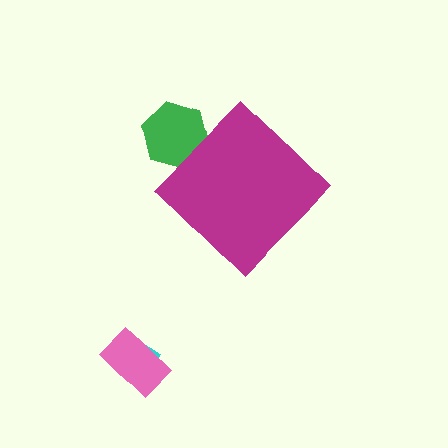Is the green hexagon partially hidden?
Yes, the green hexagon is partially hidden behind the magenta diamond.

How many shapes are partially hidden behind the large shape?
1 shape is partially hidden.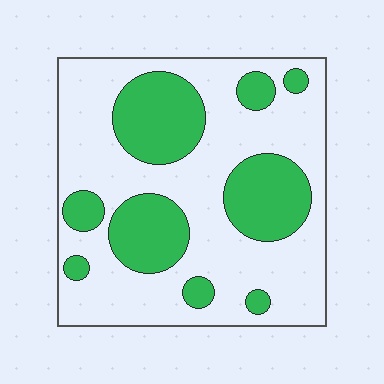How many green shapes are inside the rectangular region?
9.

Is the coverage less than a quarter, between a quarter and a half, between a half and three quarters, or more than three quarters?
Between a quarter and a half.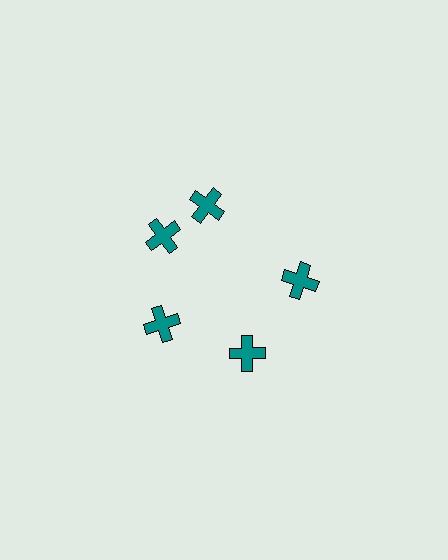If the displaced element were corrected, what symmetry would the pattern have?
It would have 5-fold rotational symmetry — the pattern would map onto itself every 72 degrees.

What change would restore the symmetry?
The symmetry would be restored by rotating it back into even spacing with its neighbors so that all 5 crosses sit at equal angles and equal distance from the center.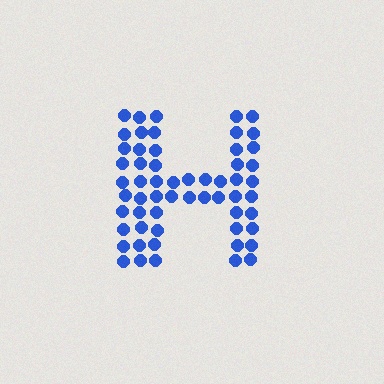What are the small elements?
The small elements are circles.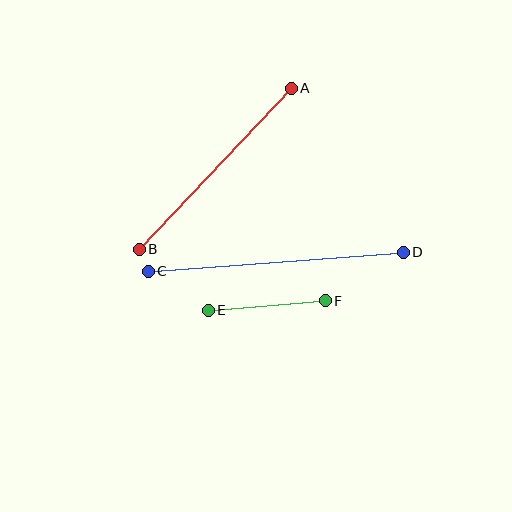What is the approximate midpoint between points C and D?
The midpoint is at approximately (276, 262) pixels.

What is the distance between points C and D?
The distance is approximately 256 pixels.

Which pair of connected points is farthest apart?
Points C and D are farthest apart.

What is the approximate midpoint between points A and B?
The midpoint is at approximately (215, 169) pixels.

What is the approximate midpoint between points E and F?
The midpoint is at approximately (267, 305) pixels.